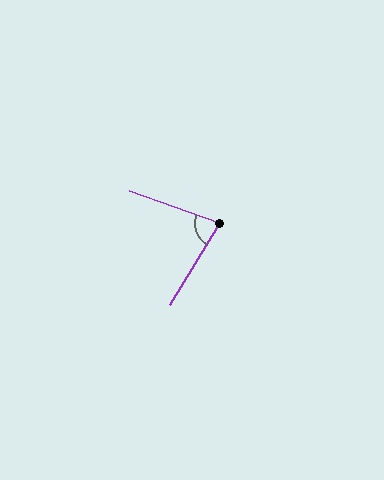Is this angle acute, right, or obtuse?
It is acute.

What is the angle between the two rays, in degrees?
Approximately 78 degrees.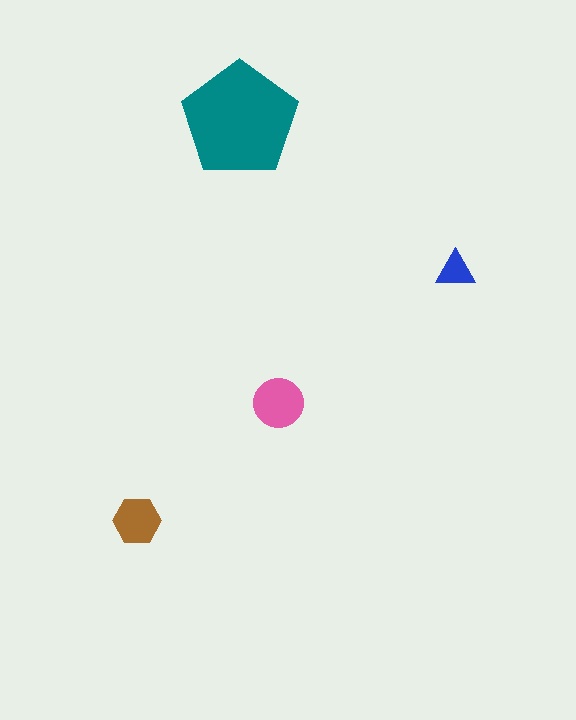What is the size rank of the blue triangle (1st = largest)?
4th.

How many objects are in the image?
There are 4 objects in the image.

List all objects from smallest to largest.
The blue triangle, the brown hexagon, the pink circle, the teal pentagon.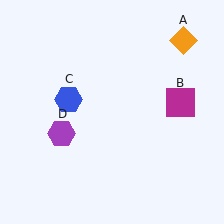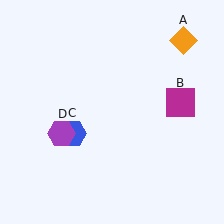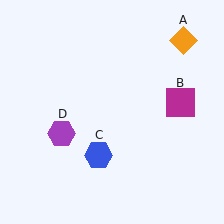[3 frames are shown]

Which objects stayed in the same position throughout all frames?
Orange diamond (object A) and magenta square (object B) and purple hexagon (object D) remained stationary.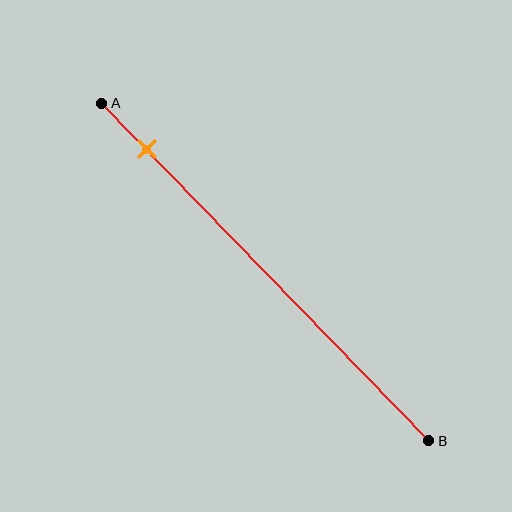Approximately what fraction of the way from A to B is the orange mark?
The orange mark is approximately 15% of the way from A to B.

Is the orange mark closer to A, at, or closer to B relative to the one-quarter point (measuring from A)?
The orange mark is closer to point A than the one-quarter point of segment AB.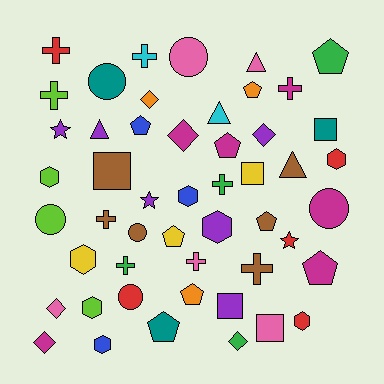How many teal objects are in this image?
There are 3 teal objects.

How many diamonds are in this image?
There are 6 diamonds.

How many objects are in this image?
There are 50 objects.